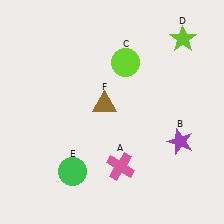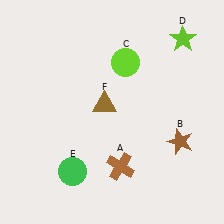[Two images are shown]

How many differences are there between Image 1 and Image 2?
There are 2 differences between the two images.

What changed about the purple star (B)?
In Image 1, B is purple. In Image 2, it changed to brown.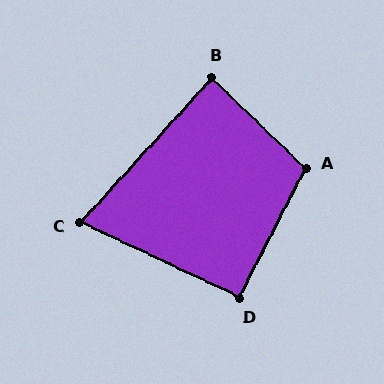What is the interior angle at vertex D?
Approximately 92 degrees (approximately right).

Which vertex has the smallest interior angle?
C, at approximately 73 degrees.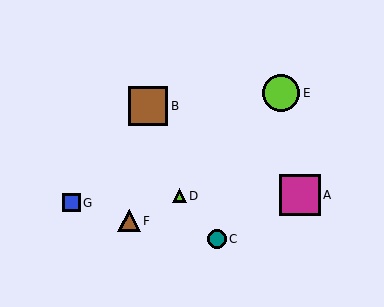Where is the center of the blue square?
The center of the blue square is at (71, 203).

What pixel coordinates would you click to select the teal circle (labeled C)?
Click at (217, 239) to select the teal circle C.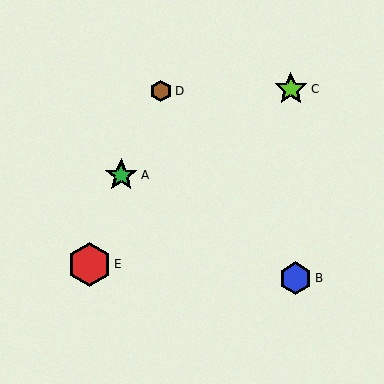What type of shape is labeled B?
Shape B is a blue hexagon.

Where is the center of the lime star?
The center of the lime star is at (291, 89).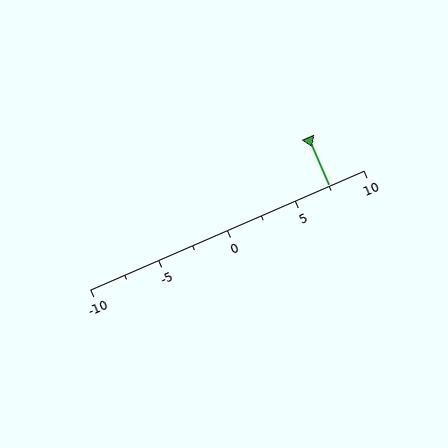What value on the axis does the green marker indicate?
The marker indicates approximately 7.5.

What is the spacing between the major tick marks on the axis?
The major ticks are spaced 5 apart.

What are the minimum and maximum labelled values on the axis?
The axis runs from -10 to 10.